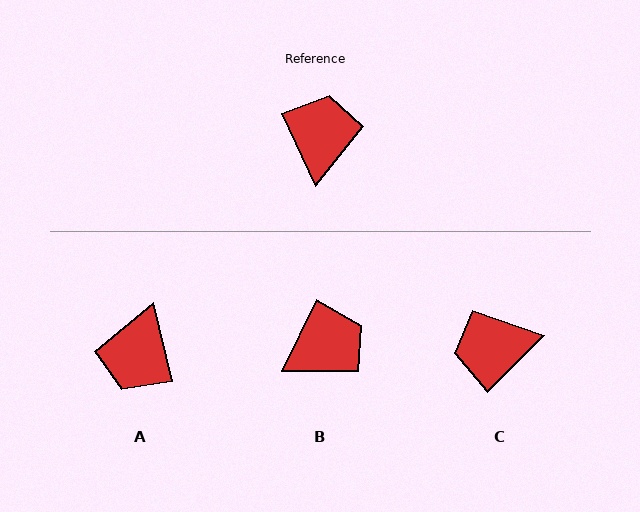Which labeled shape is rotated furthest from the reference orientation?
A, about 169 degrees away.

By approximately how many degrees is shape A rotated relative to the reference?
Approximately 169 degrees counter-clockwise.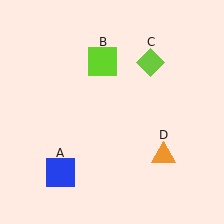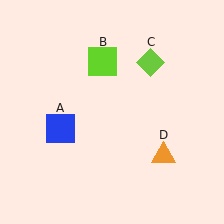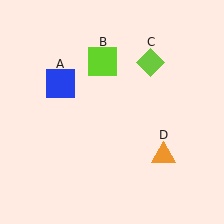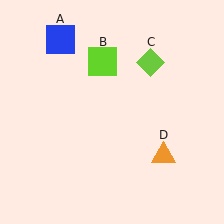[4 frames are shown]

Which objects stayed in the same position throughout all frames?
Lime square (object B) and lime diamond (object C) and orange triangle (object D) remained stationary.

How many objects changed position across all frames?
1 object changed position: blue square (object A).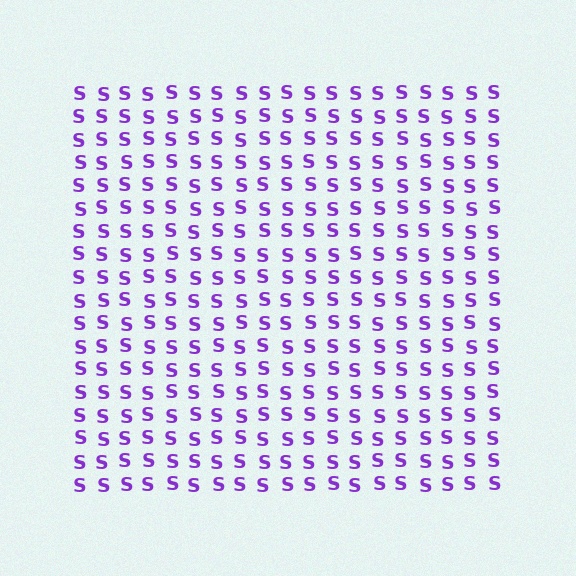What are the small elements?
The small elements are letter S's.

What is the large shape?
The large shape is a square.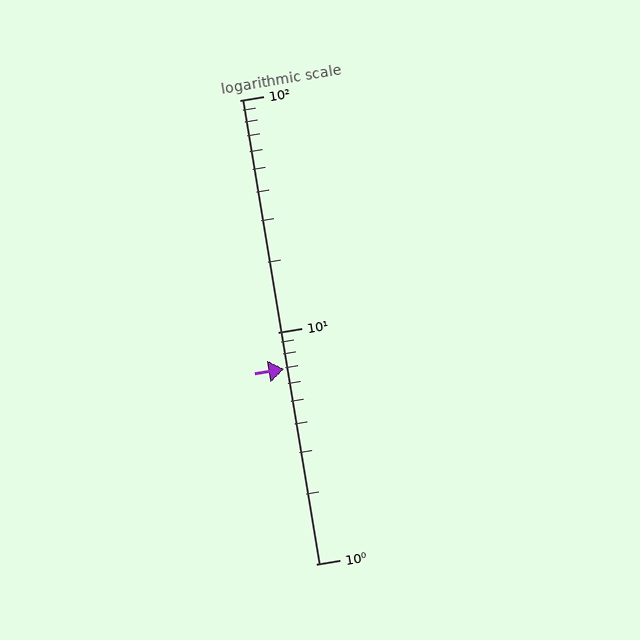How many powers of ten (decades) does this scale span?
The scale spans 2 decades, from 1 to 100.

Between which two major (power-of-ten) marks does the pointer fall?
The pointer is between 1 and 10.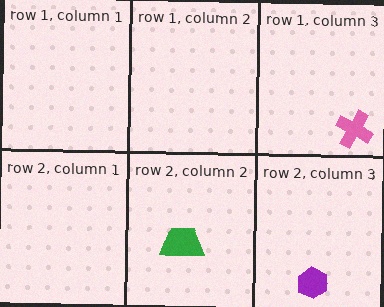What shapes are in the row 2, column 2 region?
The green trapezoid.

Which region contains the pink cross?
The row 1, column 3 region.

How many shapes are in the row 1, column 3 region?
1.